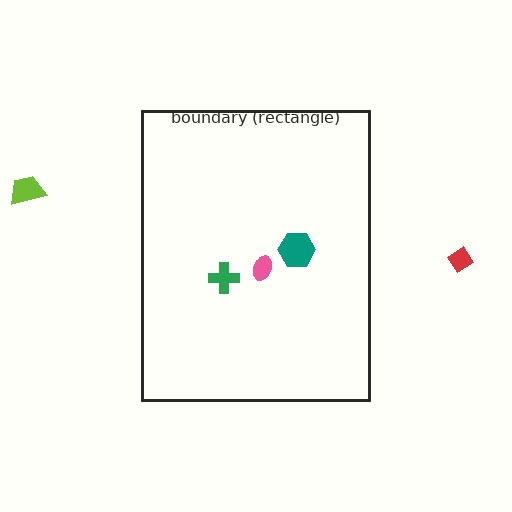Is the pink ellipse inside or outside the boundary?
Inside.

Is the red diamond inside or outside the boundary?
Outside.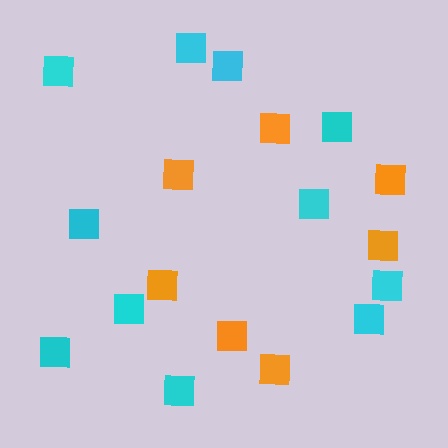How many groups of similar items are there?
There are 2 groups: one group of orange squares (7) and one group of cyan squares (11).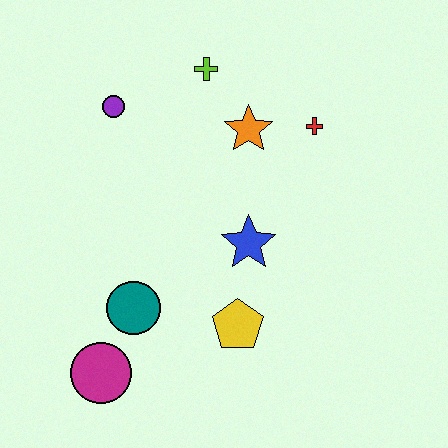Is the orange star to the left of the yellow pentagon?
No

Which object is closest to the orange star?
The red cross is closest to the orange star.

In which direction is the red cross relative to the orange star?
The red cross is to the right of the orange star.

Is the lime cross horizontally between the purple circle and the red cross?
Yes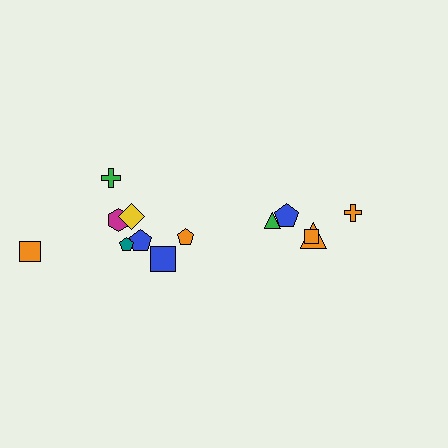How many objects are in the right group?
There are 5 objects.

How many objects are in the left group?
There are 8 objects.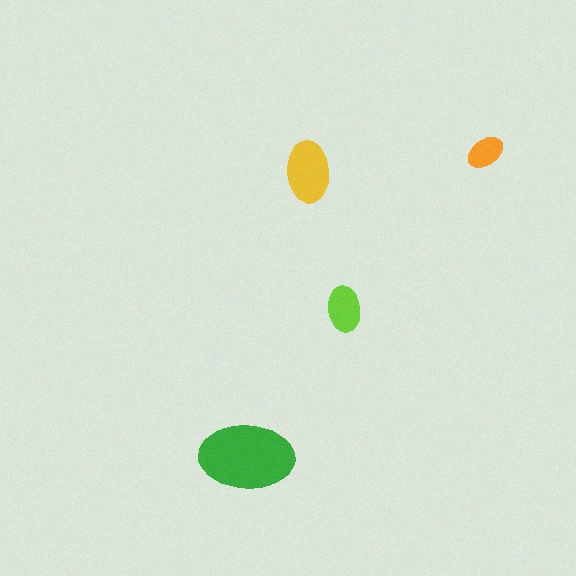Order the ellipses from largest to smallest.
the green one, the yellow one, the lime one, the orange one.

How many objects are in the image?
There are 4 objects in the image.